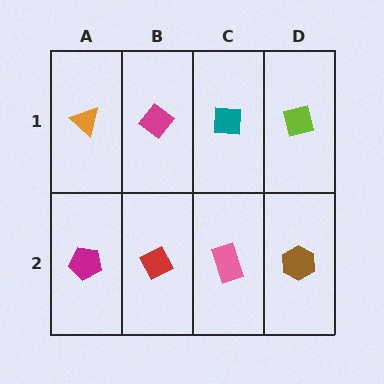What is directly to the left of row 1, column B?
An orange triangle.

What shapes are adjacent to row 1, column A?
A magenta pentagon (row 2, column A), a magenta diamond (row 1, column B).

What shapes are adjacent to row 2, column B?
A magenta diamond (row 1, column B), a magenta pentagon (row 2, column A), a pink rectangle (row 2, column C).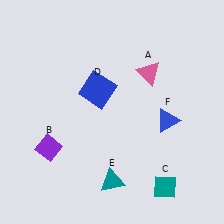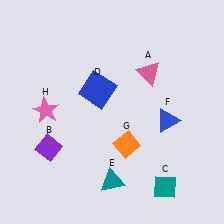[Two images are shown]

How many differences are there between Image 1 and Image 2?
There are 2 differences between the two images.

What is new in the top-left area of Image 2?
A pink star (H) was added in the top-left area of Image 2.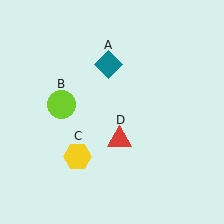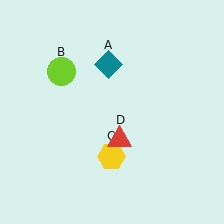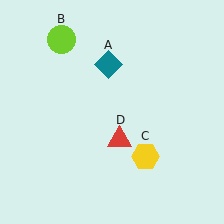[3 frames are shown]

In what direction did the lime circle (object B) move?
The lime circle (object B) moved up.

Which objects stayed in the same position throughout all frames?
Teal diamond (object A) and red triangle (object D) remained stationary.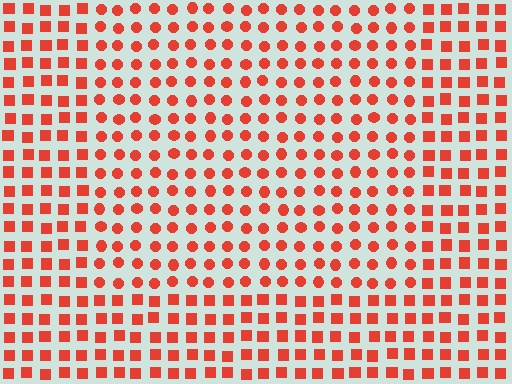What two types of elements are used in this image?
The image uses circles inside the rectangle region and squares outside it.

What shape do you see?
I see a rectangle.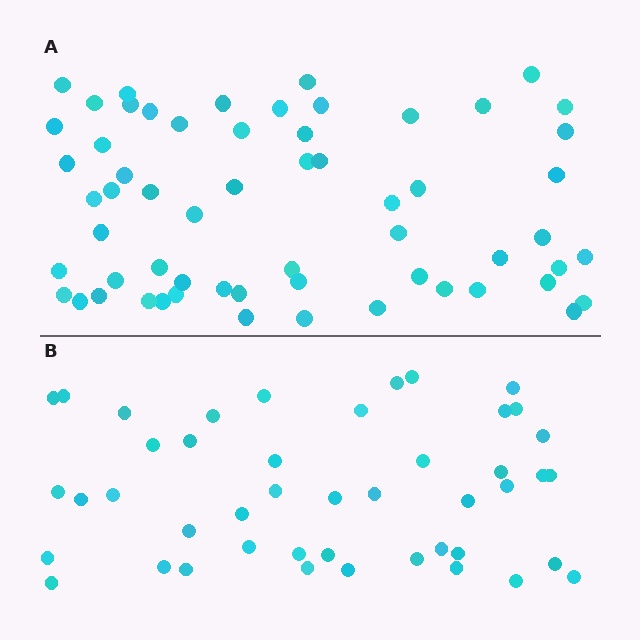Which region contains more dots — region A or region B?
Region A (the top region) has more dots.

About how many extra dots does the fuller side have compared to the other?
Region A has approximately 15 more dots than region B.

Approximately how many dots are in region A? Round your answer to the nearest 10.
About 60 dots.